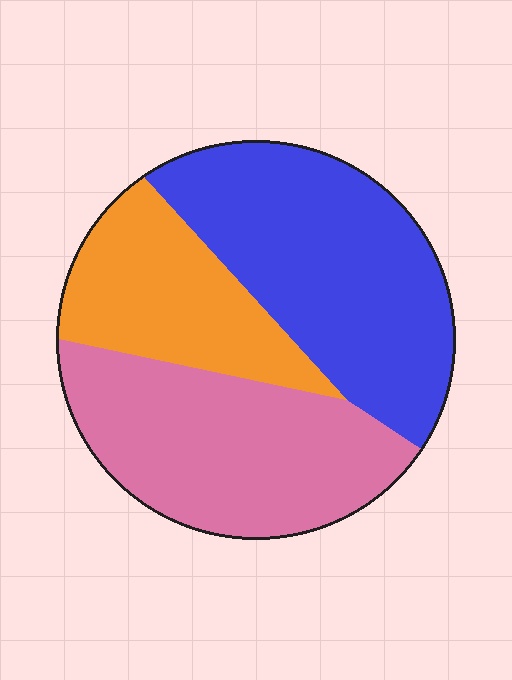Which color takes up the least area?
Orange, at roughly 25%.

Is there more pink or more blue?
Blue.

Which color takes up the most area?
Blue, at roughly 40%.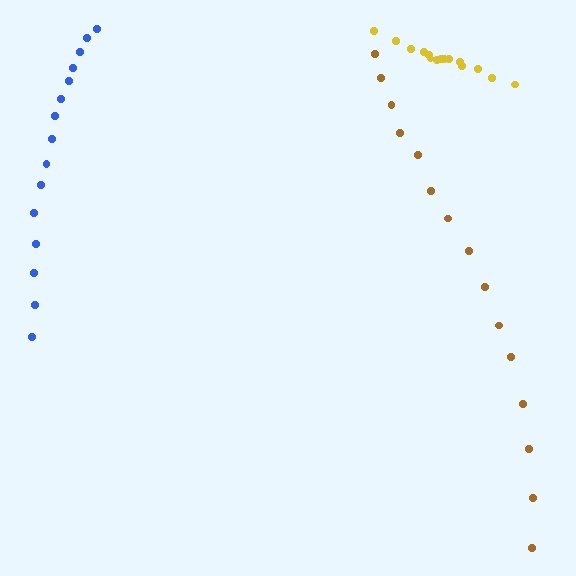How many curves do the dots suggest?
There are 3 distinct paths.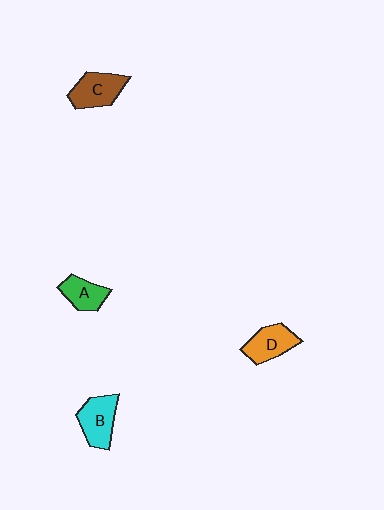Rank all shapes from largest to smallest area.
From largest to smallest: C (brown), B (cyan), D (orange), A (green).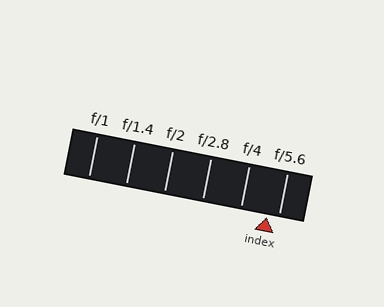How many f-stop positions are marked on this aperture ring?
There are 6 f-stop positions marked.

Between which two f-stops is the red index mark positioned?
The index mark is between f/4 and f/5.6.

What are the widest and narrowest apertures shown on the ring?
The widest aperture shown is f/1 and the narrowest is f/5.6.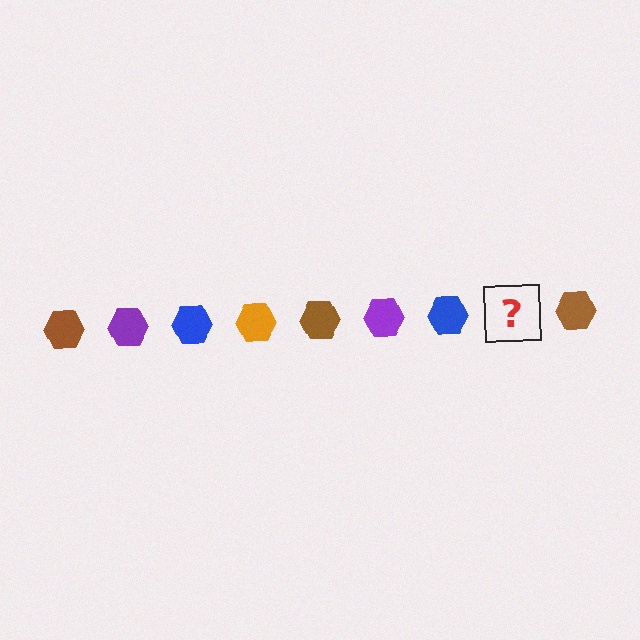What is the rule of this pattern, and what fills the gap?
The rule is that the pattern cycles through brown, purple, blue, orange hexagons. The gap should be filled with an orange hexagon.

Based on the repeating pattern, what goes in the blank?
The blank should be an orange hexagon.